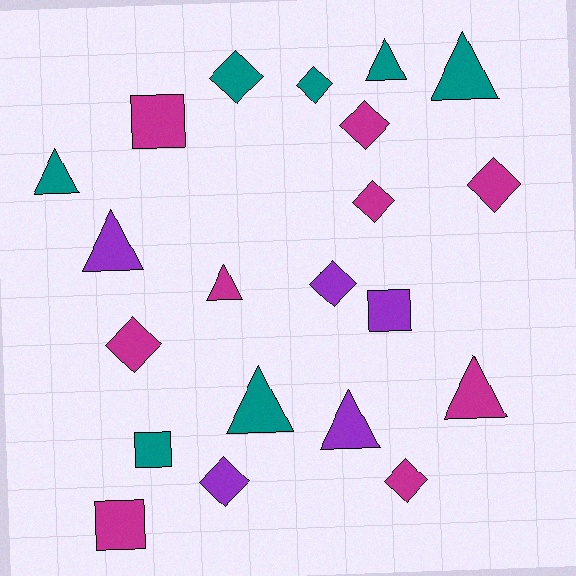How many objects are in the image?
There are 21 objects.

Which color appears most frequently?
Magenta, with 9 objects.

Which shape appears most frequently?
Diamond, with 9 objects.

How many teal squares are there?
There is 1 teal square.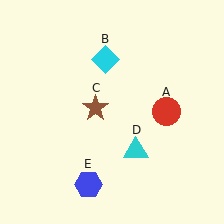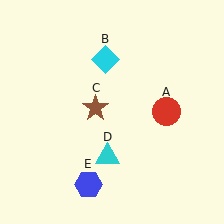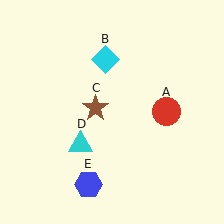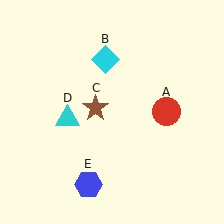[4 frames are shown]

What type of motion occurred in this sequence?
The cyan triangle (object D) rotated clockwise around the center of the scene.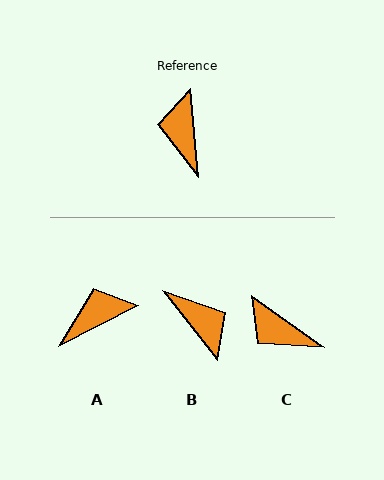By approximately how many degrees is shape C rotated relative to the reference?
Approximately 50 degrees counter-clockwise.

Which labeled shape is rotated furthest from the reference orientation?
B, about 147 degrees away.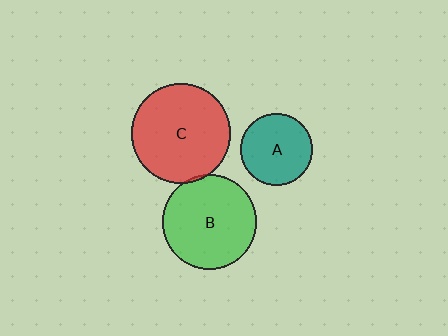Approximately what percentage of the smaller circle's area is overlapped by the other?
Approximately 5%.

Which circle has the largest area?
Circle C (red).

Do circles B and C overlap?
Yes.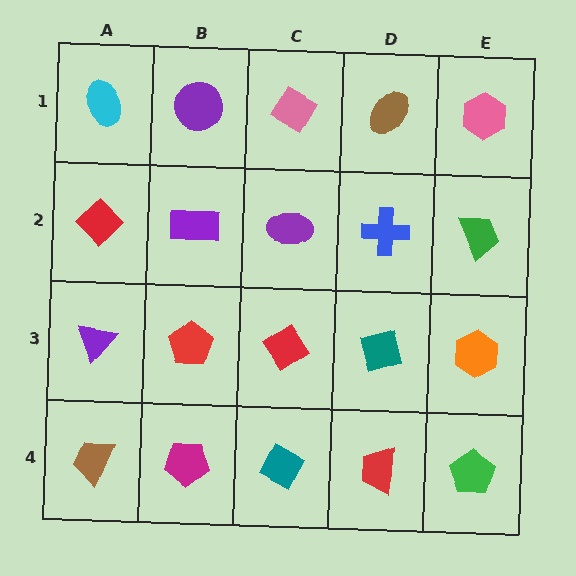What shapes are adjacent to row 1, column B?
A purple rectangle (row 2, column B), a cyan ellipse (row 1, column A), a pink diamond (row 1, column C).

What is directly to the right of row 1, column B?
A pink diamond.